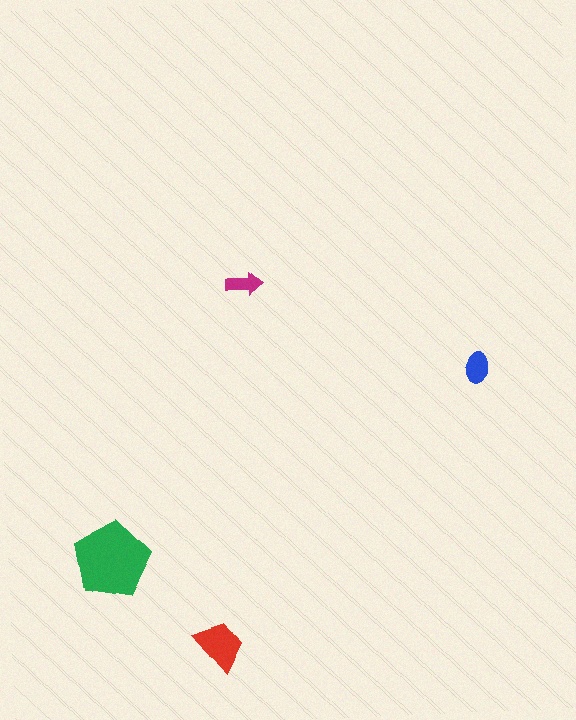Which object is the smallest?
The magenta arrow.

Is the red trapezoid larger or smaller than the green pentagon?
Smaller.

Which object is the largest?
The green pentagon.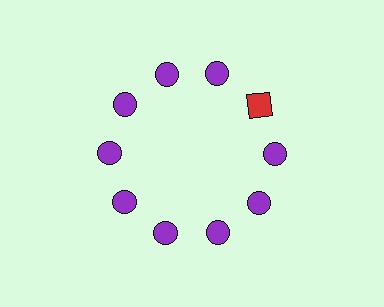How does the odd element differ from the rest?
It differs in both color (red instead of purple) and shape (square instead of circle).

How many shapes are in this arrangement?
There are 10 shapes arranged in a ring pattern.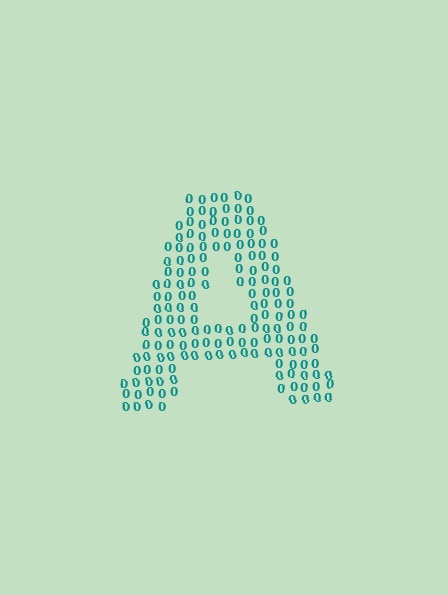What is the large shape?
The large shape is the letter A.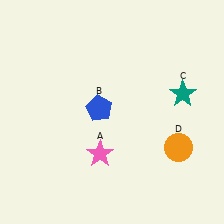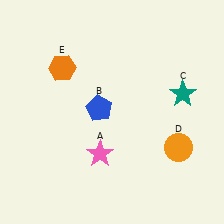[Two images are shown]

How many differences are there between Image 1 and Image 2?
There is 1 difference between the two images.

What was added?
An orange hexagon (E) was added in Image 2.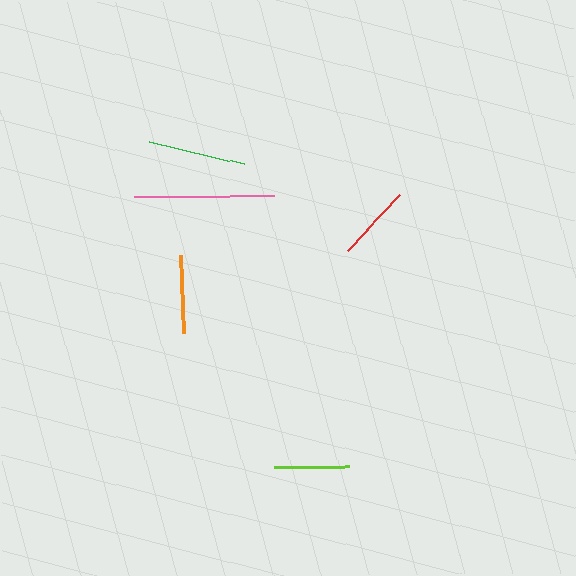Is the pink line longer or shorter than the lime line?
The pink line is longer than the lime line.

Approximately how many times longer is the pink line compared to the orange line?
The pink line is approximately 1.8 times the length of the orange line.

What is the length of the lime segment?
The lime segment is approximately 75 pixels long.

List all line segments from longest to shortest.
From longest to shortest: pink, green, orange, red, lime.